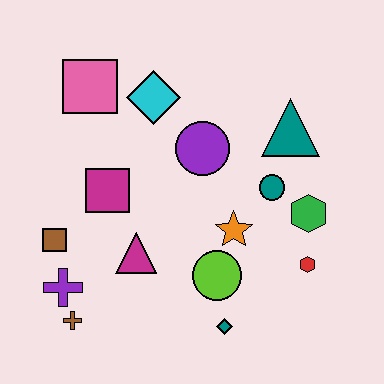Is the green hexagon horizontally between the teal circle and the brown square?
No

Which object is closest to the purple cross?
The brown cross is closest to the purple cross.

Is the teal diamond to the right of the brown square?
Yes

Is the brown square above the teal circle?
No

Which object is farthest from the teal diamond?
The pink square is farthest from the teal diamond.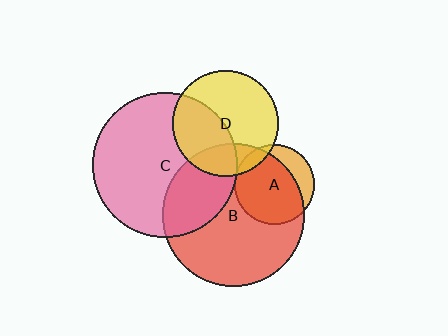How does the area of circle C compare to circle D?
Approximately 1.9 times.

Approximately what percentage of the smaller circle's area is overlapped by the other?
Approximately 40%.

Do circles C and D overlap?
Yes.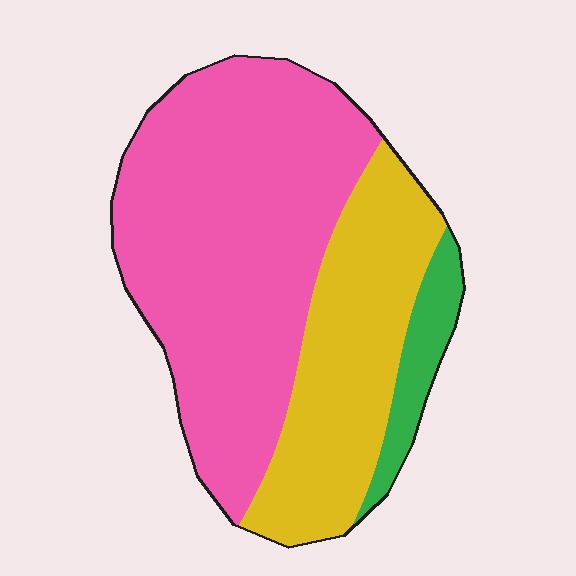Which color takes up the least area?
Green, at roughly 10%.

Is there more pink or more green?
Pink.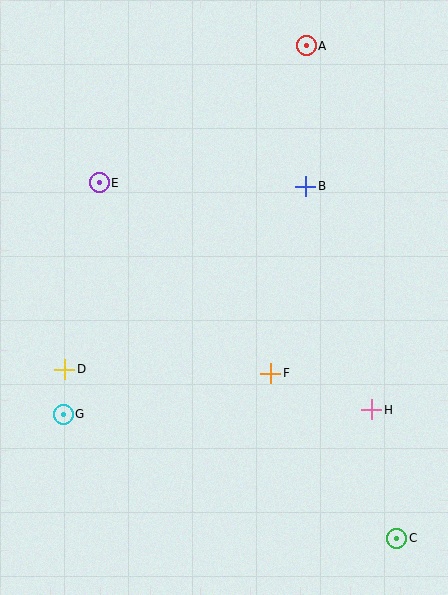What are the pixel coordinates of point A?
Point A is at (306, 46).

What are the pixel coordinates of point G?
Point G is at (63, 414).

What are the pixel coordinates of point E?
Point E is at (99, 183).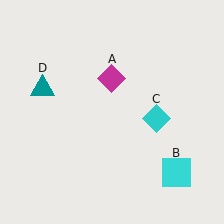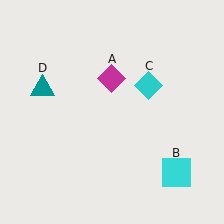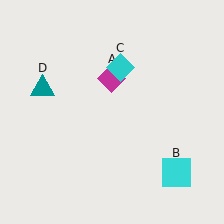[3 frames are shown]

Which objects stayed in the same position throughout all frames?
Magenta diamond (object A) and cyan square (object B) and teal triangle (object D) remained stationary.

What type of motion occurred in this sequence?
The cyan diamond (object C) rotated counterclockwise around the center of the scene.